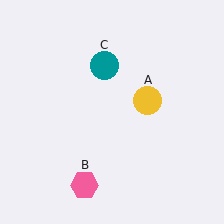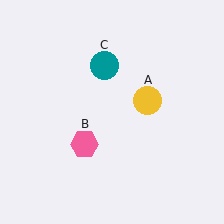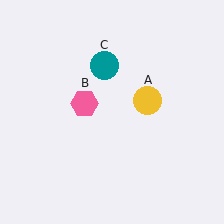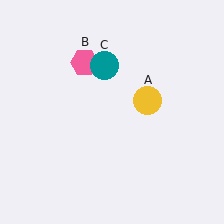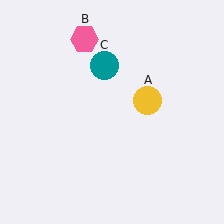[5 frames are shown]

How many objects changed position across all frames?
1 object changed position: pink hexagon (object B).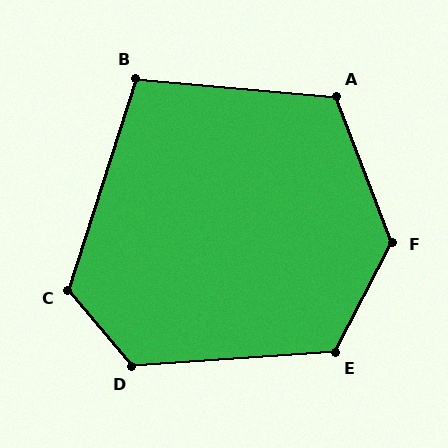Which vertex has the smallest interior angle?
B, at approximately 103 degrees.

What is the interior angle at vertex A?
Approximately 116 degrees (obtuse).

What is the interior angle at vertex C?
Approximately 122 degrees (obtuse).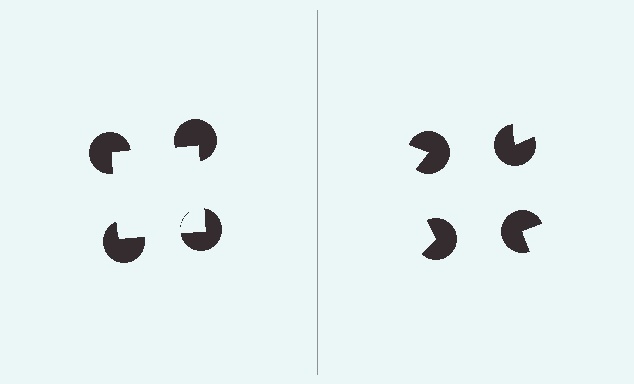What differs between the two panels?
The pac-man discs are positioned identically on both sides; only the wedge orientations differ. On the left they align to a square; on the right they are misaligned.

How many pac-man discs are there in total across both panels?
8 — 4 on each side.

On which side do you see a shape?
An illusory square appears on the left side. On the right side the wedge cuts are rotated, so no coherent shape forms.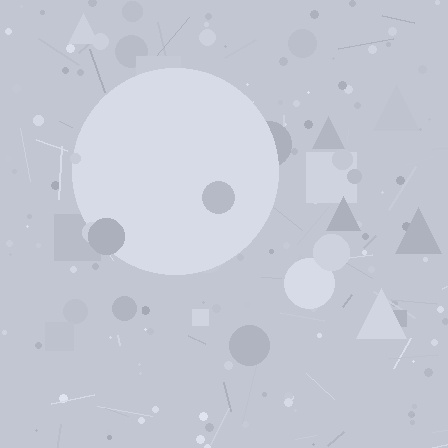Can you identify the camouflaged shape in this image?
The camouflaged shape is a circle.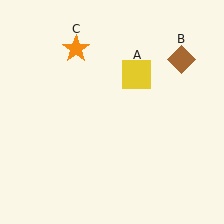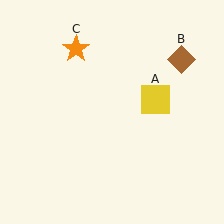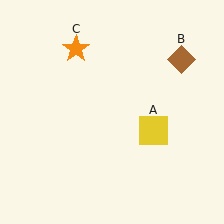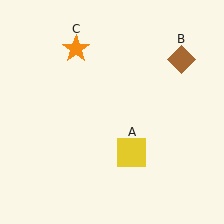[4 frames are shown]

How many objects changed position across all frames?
1 object changed position: yellow square (object A).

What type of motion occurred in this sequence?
The yellow square (object A) rotated clockwise around the center of the scene.